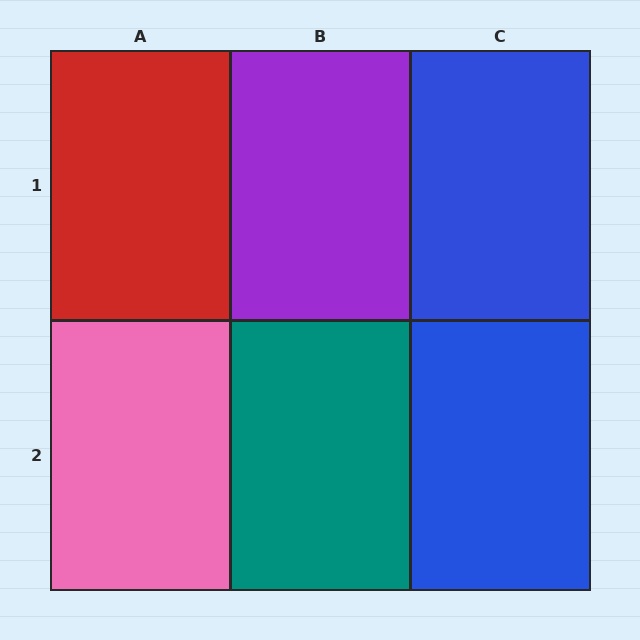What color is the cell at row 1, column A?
Red.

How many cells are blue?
2 cells are blue.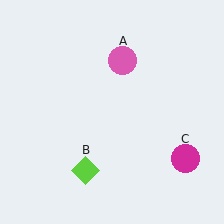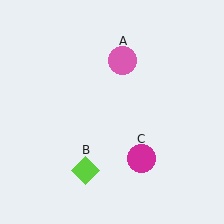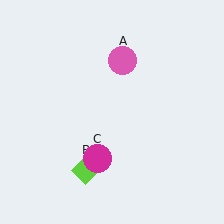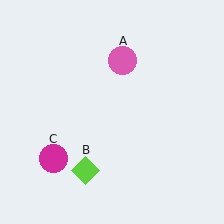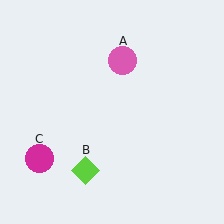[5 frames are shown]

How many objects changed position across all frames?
1 object changed position: magenta circle (object C).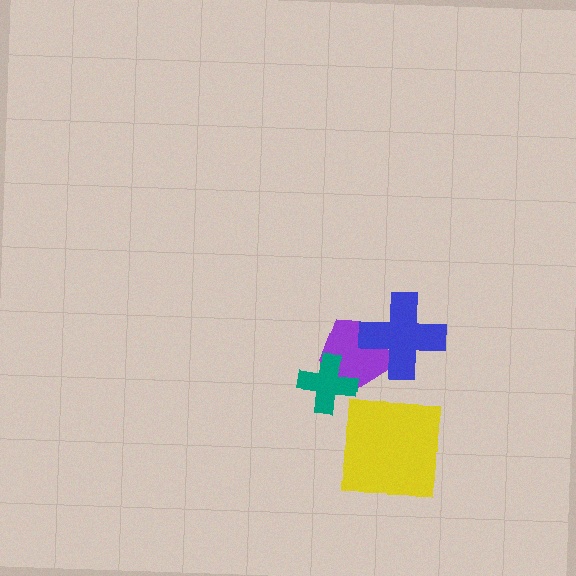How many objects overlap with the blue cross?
1 object overlaps with the blue cross.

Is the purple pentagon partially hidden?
Yes, it is partially covered by another shape.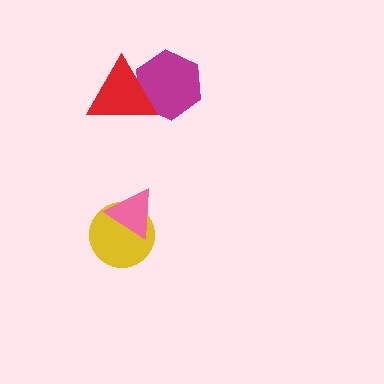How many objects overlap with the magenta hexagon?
1 object overlaps with the magenta hexagon.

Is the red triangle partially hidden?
No, no other shape covers it.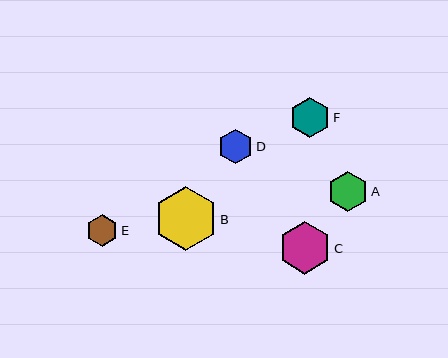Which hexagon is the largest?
Hexagon B is the largest with a size of approximately 63 pixels.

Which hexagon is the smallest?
Hexagon E is the smallest with a size of approximately 31 pixels.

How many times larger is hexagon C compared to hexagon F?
Hexagon C is approximately 1.3 times the size of hexagon F.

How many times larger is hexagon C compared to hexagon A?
Hexagon C is approximately 1.3 times the size of hexagon A.